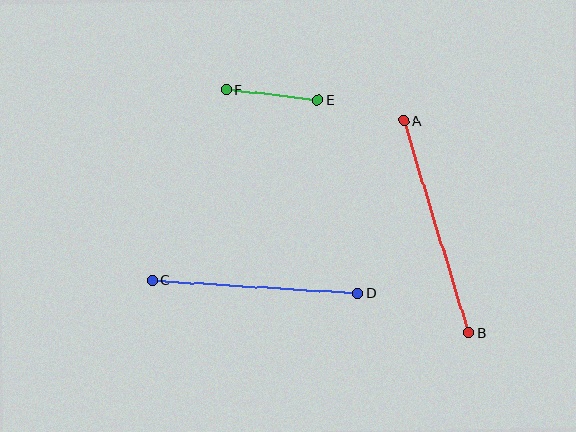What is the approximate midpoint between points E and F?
The midpoint is at approximately (272, 95) pixels.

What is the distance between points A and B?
The distance is approximately 222 pixels.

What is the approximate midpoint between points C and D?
The midpoint is at approximately (255, 287) pixels.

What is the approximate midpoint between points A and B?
The midpoint is at approximately (436, 227) pixels.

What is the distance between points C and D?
The distance is approximately 206 pixels.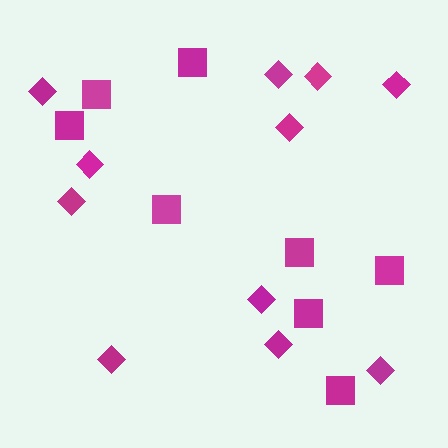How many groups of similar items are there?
There are 2 groups: one group of squares (8) and one group of diamonds (11).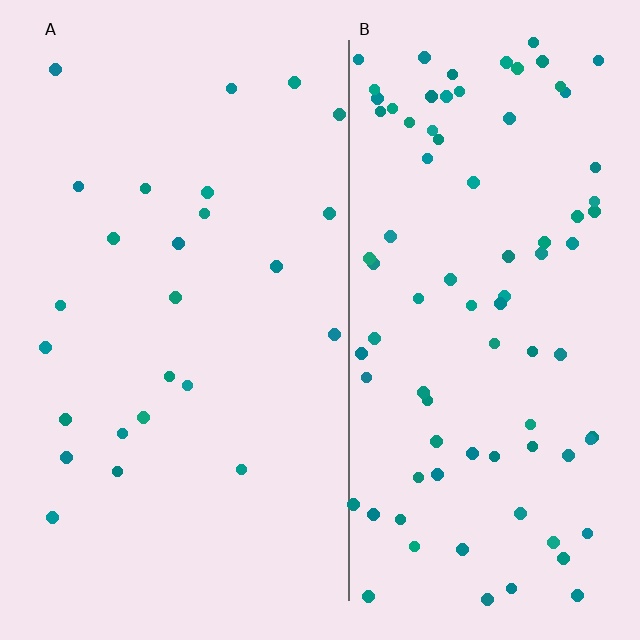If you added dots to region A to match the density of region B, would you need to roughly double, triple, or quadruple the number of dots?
Approximately triple.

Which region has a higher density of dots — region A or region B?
B (the right).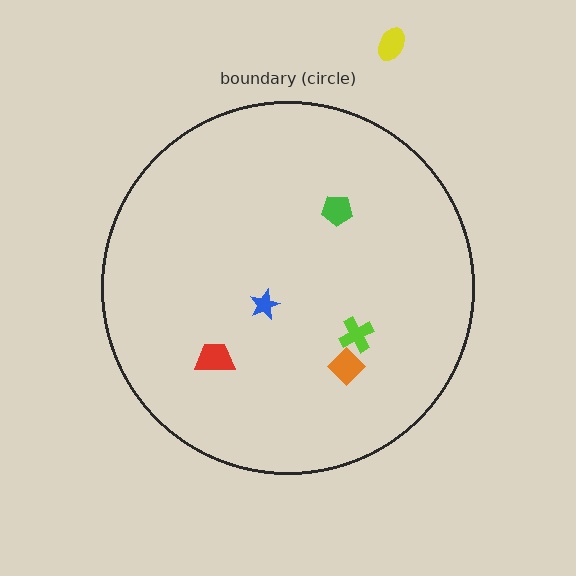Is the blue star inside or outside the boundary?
Inside.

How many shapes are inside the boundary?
5 inside, 1 outside.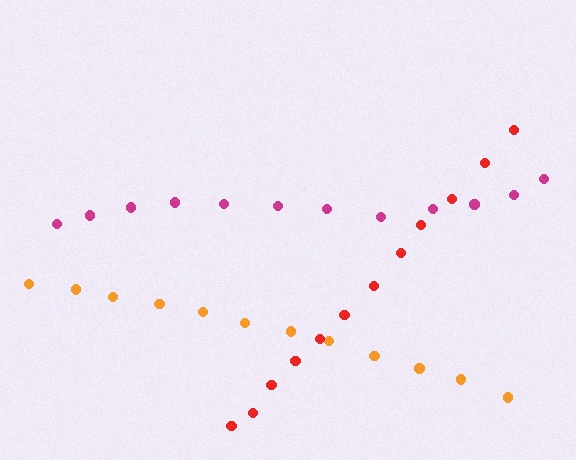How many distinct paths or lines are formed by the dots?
There are 3 distinct paths.